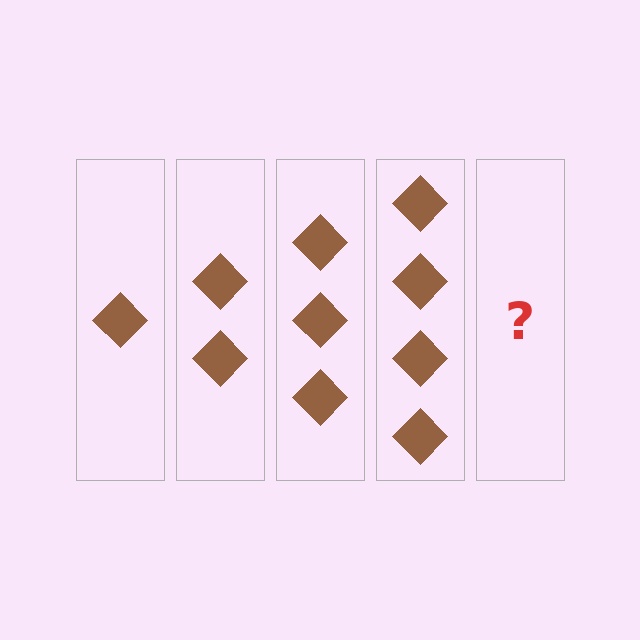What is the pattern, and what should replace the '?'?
The pattern is that each step adds one more diamond. The '?' should be 5 diamonds.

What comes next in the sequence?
The next element should be 5 diamonds.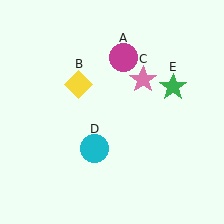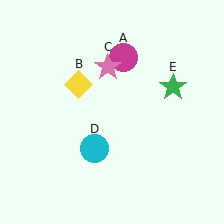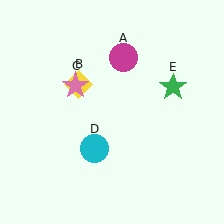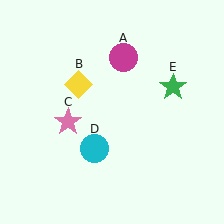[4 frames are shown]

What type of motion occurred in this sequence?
The pink star (object C) rotated counterclockwise around the center of the scene.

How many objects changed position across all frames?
1 object changed position: pink star (object C).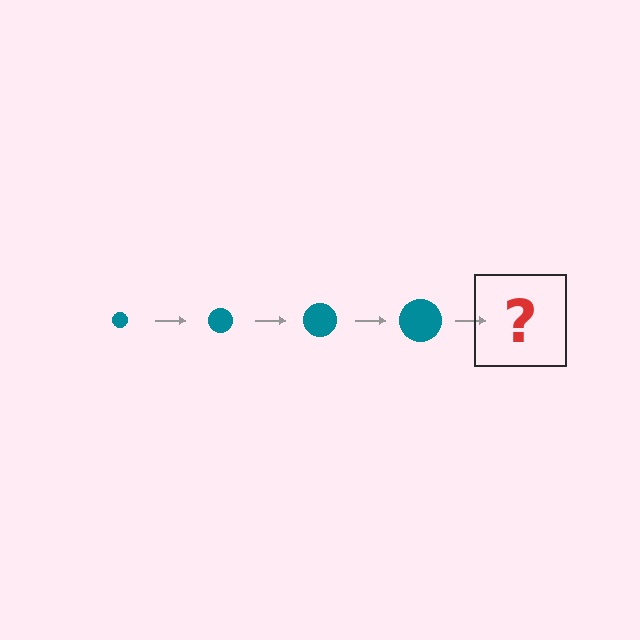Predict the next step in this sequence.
The next step is a teal circle, larger than the previous one.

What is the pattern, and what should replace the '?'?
The pattern is that the circle gets progressively larger each step. The '?' should be a teal circle, larger than the previous one.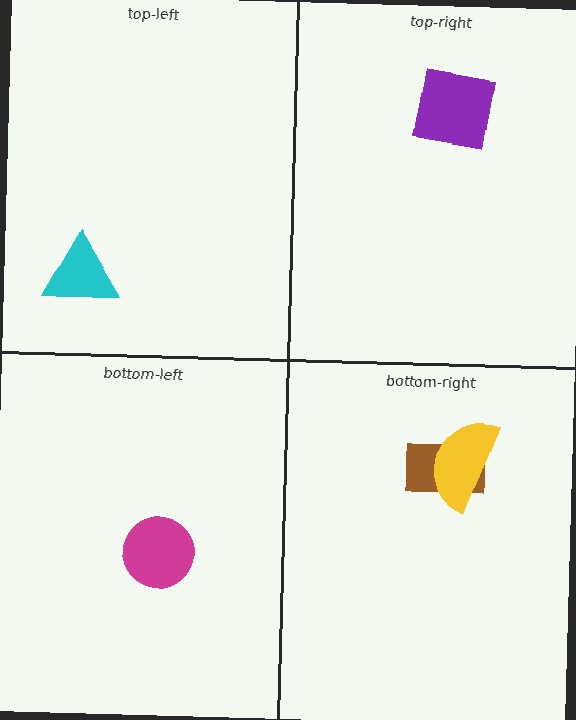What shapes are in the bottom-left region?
The magenta circle.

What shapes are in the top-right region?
The purple square.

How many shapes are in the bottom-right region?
2.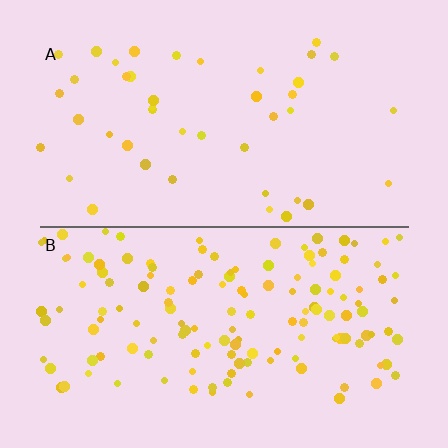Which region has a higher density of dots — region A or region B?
B (the bottom).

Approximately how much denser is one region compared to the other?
Approximately 3.3× — region B over region A.